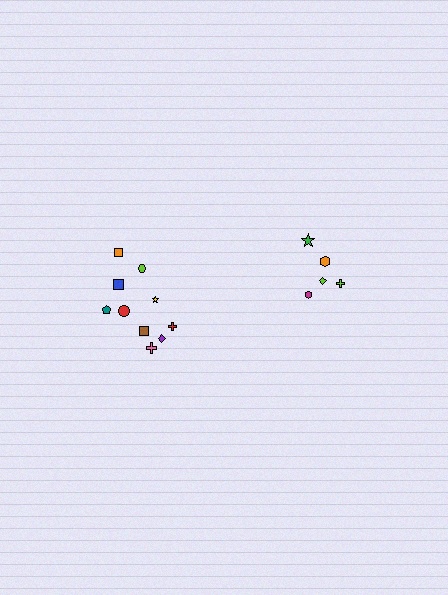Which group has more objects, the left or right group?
The left group.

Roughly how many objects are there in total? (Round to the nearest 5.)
Roughly 15 objects in total.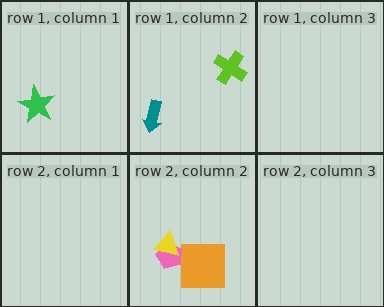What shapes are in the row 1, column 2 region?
The teal arrow, the lime cross.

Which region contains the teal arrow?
The row 1, column 2 region.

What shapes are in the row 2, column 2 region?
The orange square, the pink pentagon, the yellow triangle.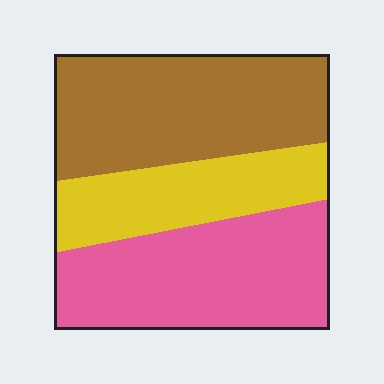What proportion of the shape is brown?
Brown covers 39% of the shape.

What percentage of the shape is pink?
Pink covers about 40% of the shape.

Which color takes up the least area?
Yellow, at roughly 25%.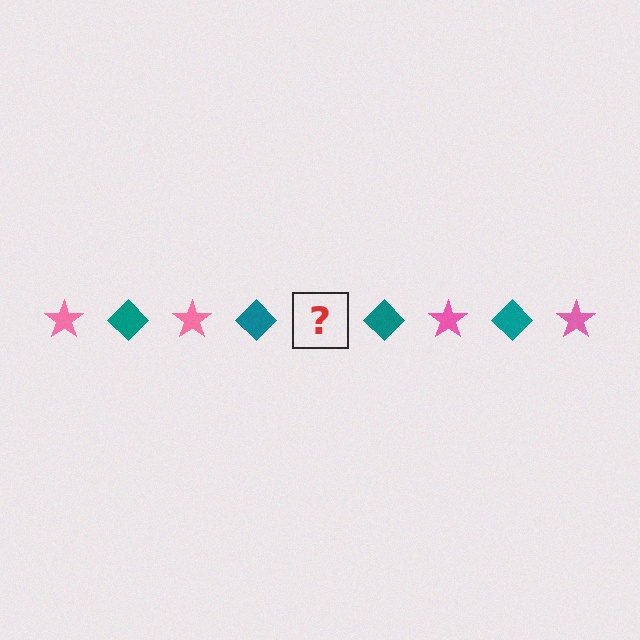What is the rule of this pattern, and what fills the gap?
The rule is that the pattern alternates between pink star and teal diamond. The gap should be filled with a pink star.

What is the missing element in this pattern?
The missing element is a pink star.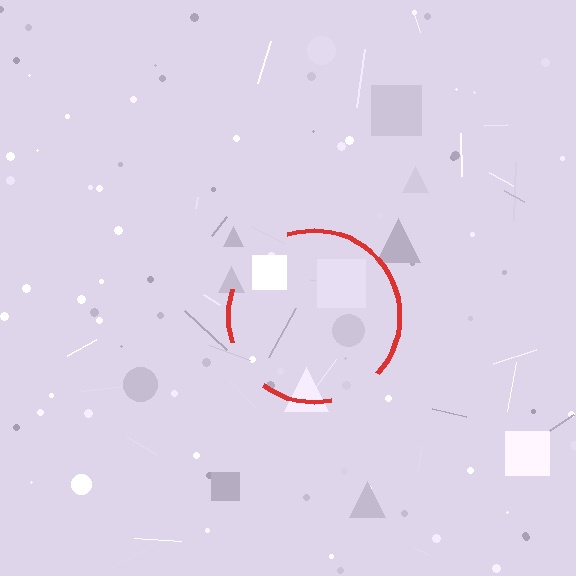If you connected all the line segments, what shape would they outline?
They would outline a circle.